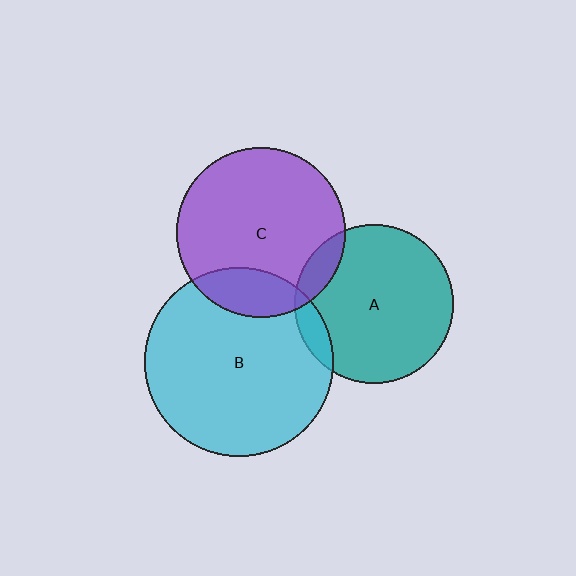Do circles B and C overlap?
Yes.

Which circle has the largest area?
Circle B (cyan).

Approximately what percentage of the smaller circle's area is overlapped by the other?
Approximately 15%.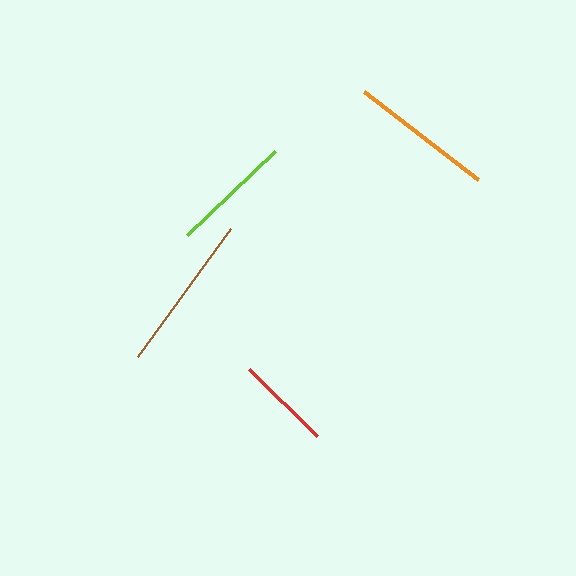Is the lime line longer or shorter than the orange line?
The orange line is longer than the lime line.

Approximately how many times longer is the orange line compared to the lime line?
The orange line is approximately 1.2 times the length of the lime line.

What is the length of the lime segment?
The lime segment is approximately 122 pixels long.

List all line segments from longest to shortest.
From longest to shortest: brown, orange, lime, red.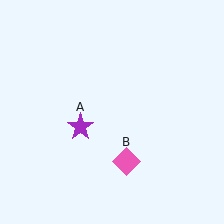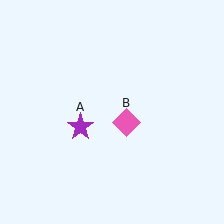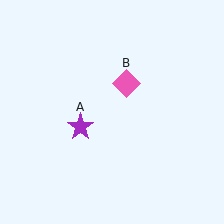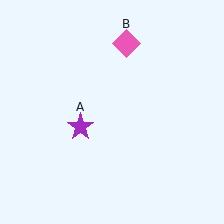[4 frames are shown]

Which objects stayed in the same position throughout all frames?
Purple star (object A) remained stationary.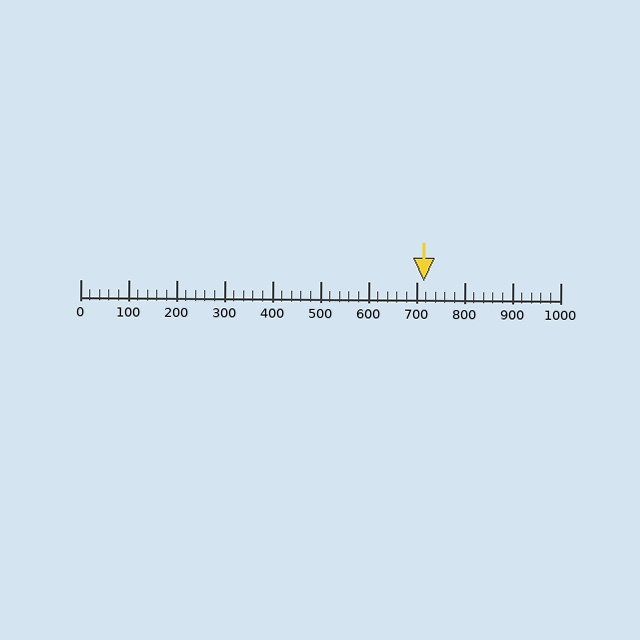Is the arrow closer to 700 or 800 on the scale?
The arrow is closer to 700.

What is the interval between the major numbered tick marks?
The major tick marks are spaced 100 units apart.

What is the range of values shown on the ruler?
The ruler shows values from 0 to 1000.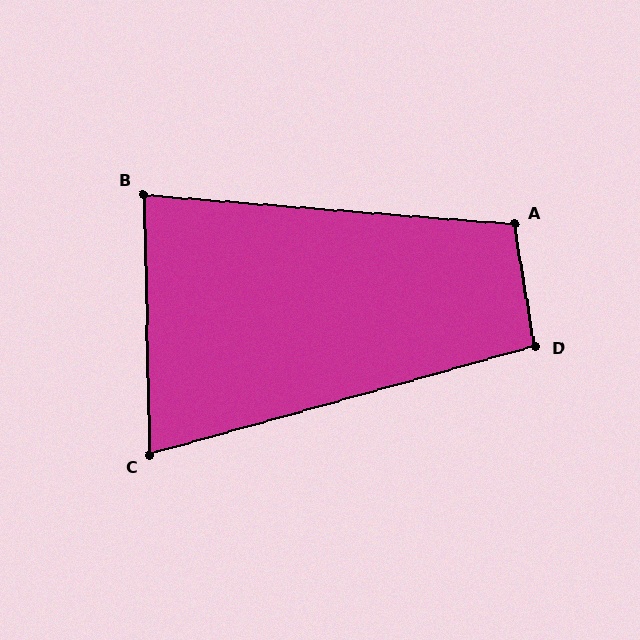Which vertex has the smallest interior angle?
C, at approximately 76 degrees.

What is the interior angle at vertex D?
Approximately 96 degrees (obtuse).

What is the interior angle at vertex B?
Approximately 84 degrees (acute).